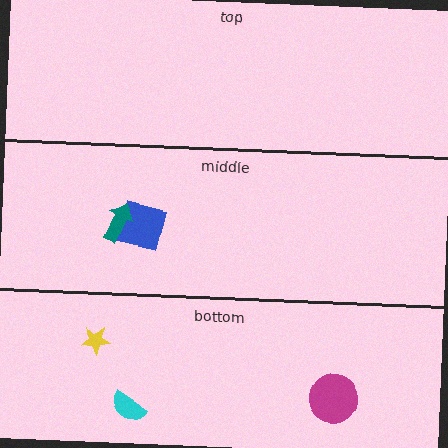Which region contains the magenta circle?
The bottom region.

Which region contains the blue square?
The middle region.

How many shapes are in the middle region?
2.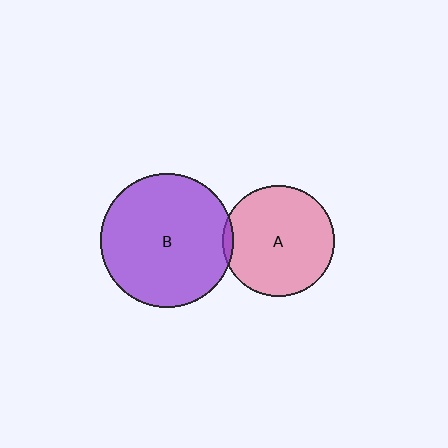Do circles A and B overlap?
Yes.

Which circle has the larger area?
Circle B (purple).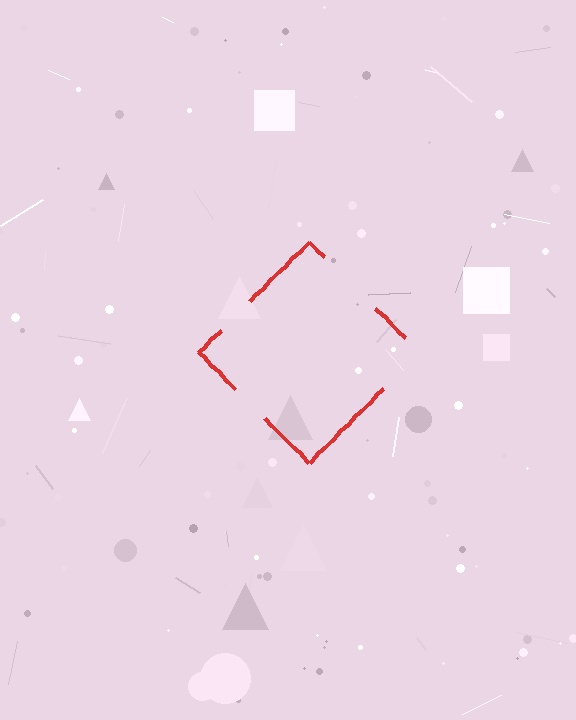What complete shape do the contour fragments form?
The contour fragments form a diamond.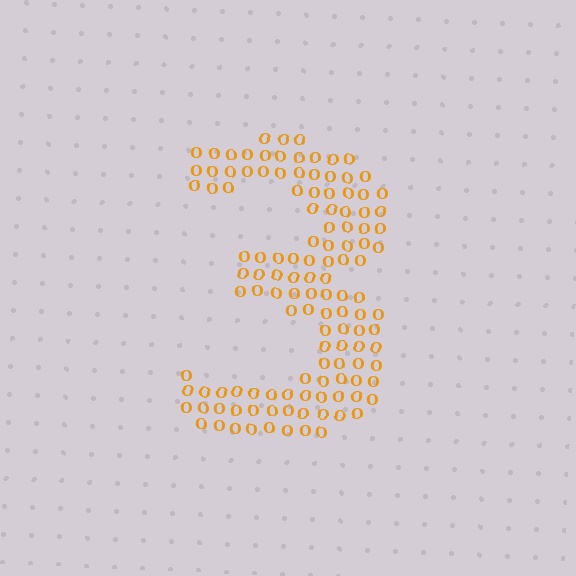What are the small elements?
The small elements are letter O's.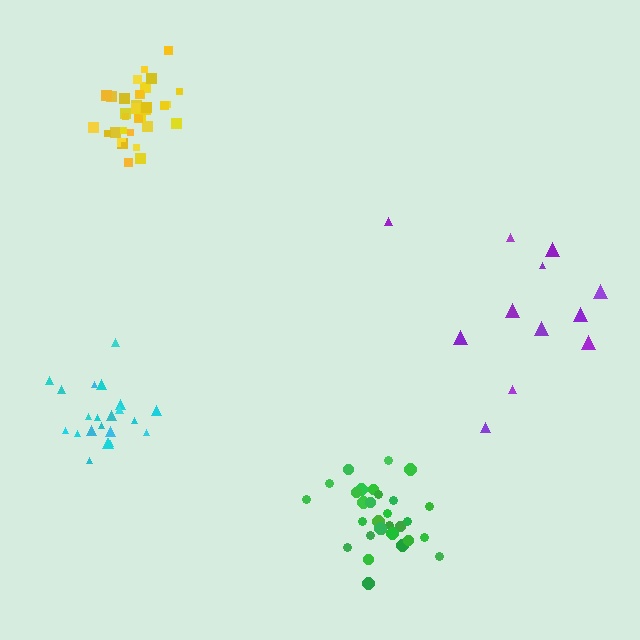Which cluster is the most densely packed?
Yellow.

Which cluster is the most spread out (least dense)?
Purple.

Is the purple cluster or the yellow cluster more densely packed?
Yellow.